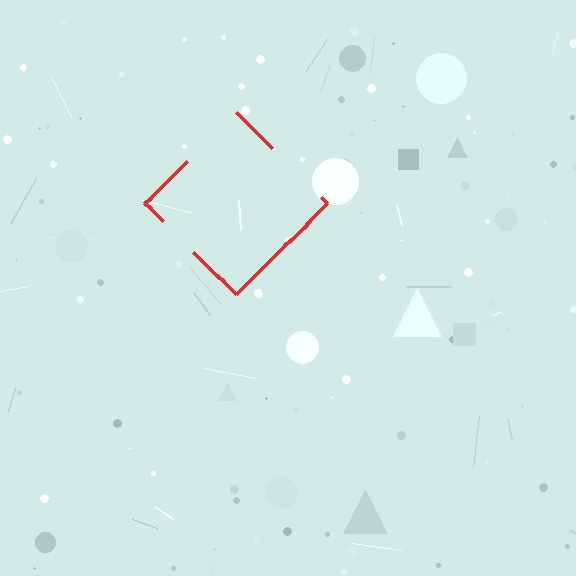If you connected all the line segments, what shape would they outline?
They would outline a diamond.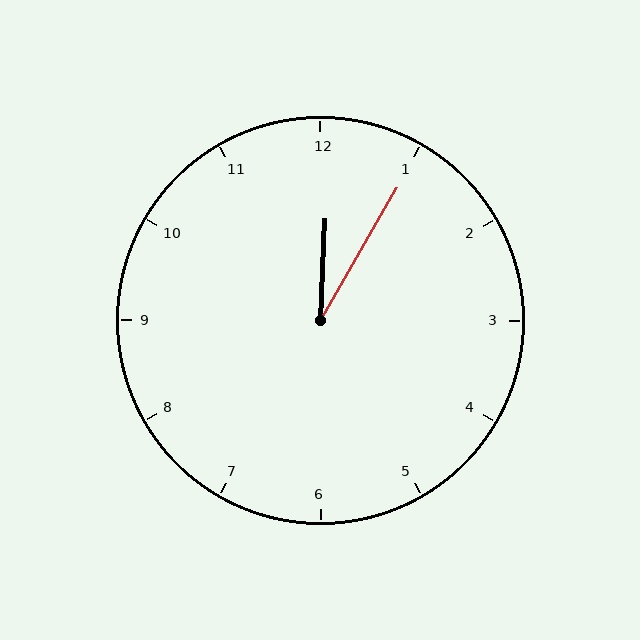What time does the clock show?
12:05.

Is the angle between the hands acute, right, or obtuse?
It is acute.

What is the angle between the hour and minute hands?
Approximately 28 degrees.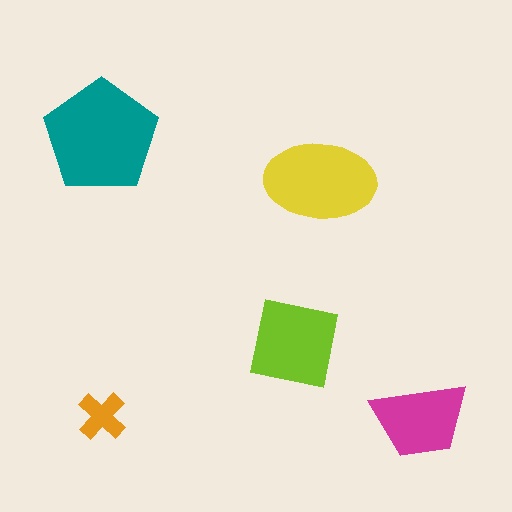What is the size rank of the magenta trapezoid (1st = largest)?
4th.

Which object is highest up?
The teal pentagon is topmost.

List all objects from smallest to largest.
The orange cross, the magenta trapezoid, the lime square, the yellow ellipse, the teal pentagon.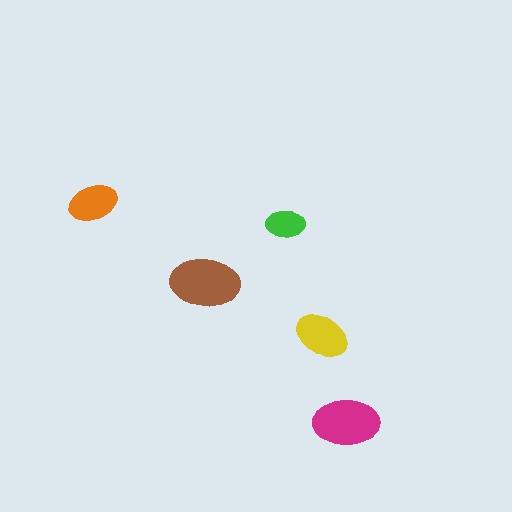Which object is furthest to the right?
The magenta ellipse is rightmost.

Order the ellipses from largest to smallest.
the brown one, the magenta one, the yellow one, the orange one, the green one.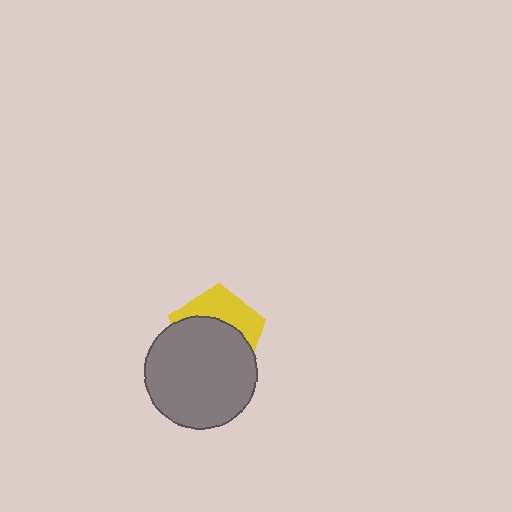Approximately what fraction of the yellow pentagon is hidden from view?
Roughly 62% of the yellow pentagon is hidden behind the gray circle.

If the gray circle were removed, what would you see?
You would see the complete yellow pentagon.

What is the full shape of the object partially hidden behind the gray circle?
The partially hidden object is a yellow pentagon.